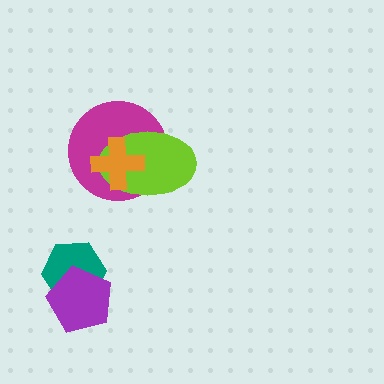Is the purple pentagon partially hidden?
No, no other shape covers it.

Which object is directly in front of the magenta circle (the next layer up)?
The lime ellipse is directly in front of the magenta circle.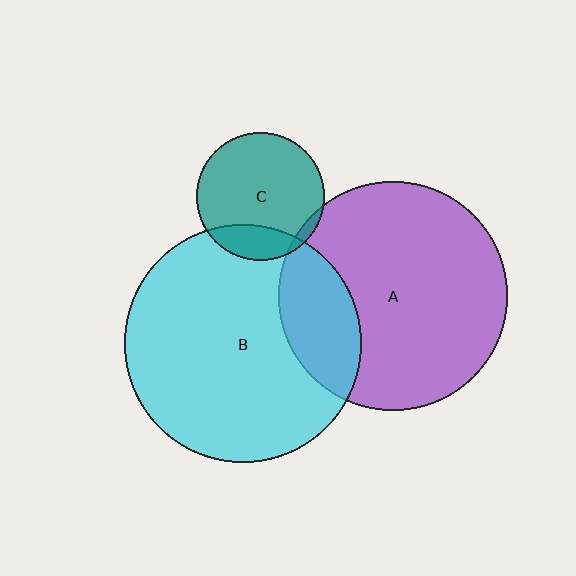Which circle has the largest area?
Circle B (cyan).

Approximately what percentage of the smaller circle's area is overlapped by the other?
Approximately 20%.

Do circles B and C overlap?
Yes.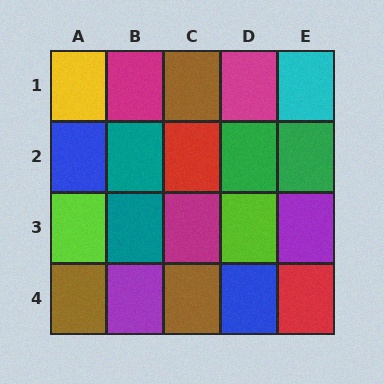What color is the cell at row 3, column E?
Purple.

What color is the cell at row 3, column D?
Lime.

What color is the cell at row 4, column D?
Blue.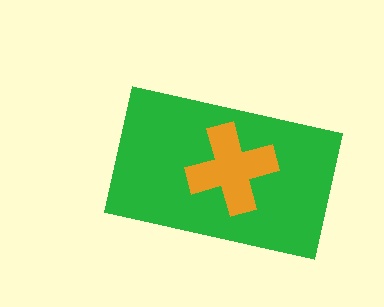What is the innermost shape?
The orange cross.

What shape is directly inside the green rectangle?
The orange cross.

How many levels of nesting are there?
2.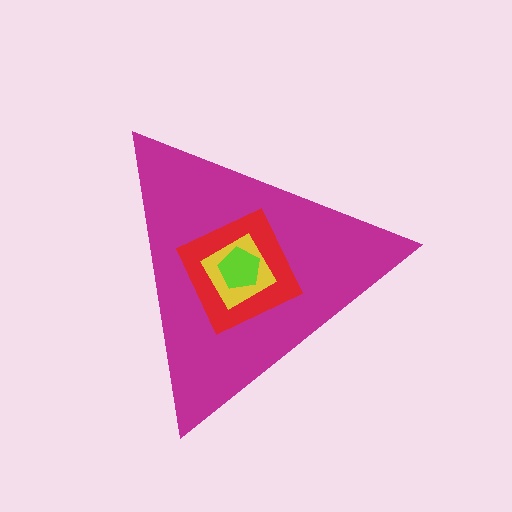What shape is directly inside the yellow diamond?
The lime pentagon.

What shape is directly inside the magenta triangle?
The red diamond.